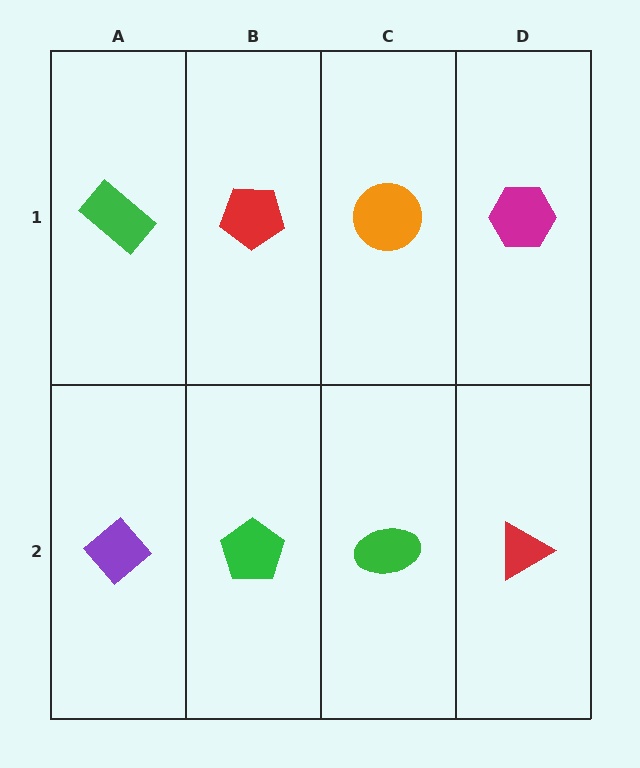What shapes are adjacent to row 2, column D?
A magenta hexagon (row 1, column D), a green ellipse (row 2, column C).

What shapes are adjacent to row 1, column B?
A green pentagon (row 2, column B), a green rectangle (row 1, column A), an orange circle (row 1, column C).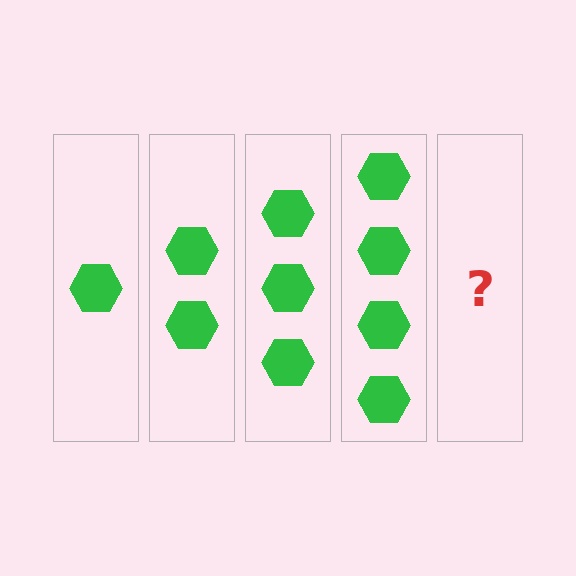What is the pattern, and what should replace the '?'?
The pattern is that each step adds one more hexagon. The '?' should be 5 hexagons.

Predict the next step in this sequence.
The next step is 5 hexagons.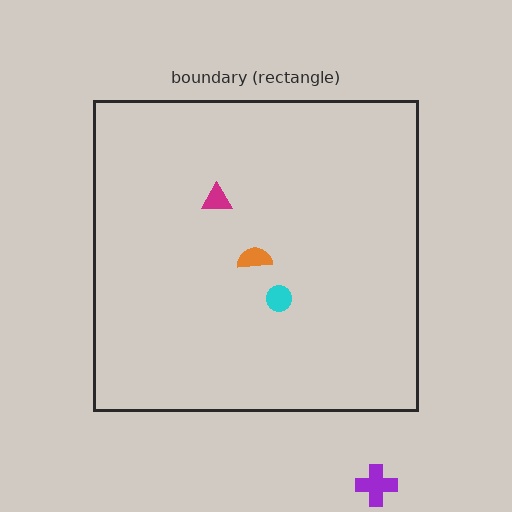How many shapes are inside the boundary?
3 inside, 1 outside.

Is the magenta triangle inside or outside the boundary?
Inside.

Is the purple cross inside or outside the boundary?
Outside.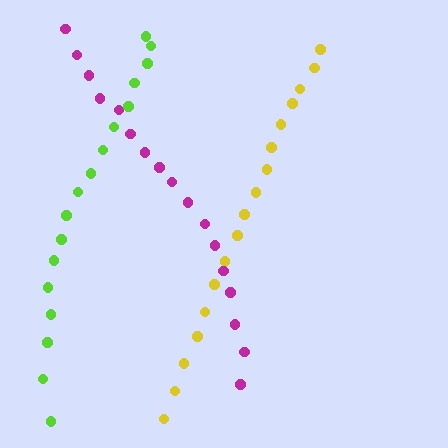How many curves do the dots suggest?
There are 3 distinct paths.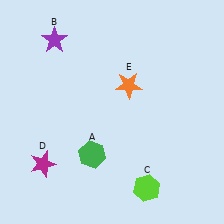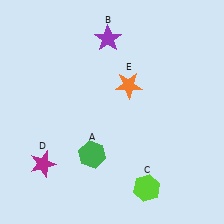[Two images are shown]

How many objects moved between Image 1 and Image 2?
1 object moved between the two images.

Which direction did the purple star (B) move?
The purple star (B) moved right.